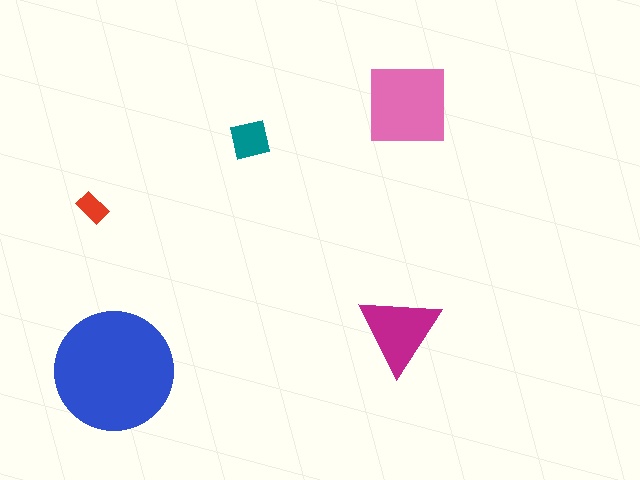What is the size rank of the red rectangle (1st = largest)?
5th.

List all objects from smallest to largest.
The red rectangle, the teal square, the magenta triangle, the pink square, the blue circle.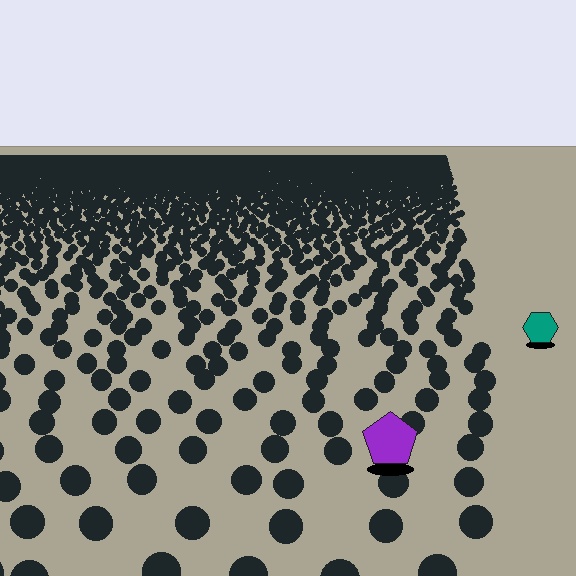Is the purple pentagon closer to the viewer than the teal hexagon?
Yes. The purple pentagon is closer — you can tell from the texture gradient: the ground texture is coarser near it.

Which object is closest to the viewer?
The purple pentagon is closest. The texture marks near it are larger and more spread out.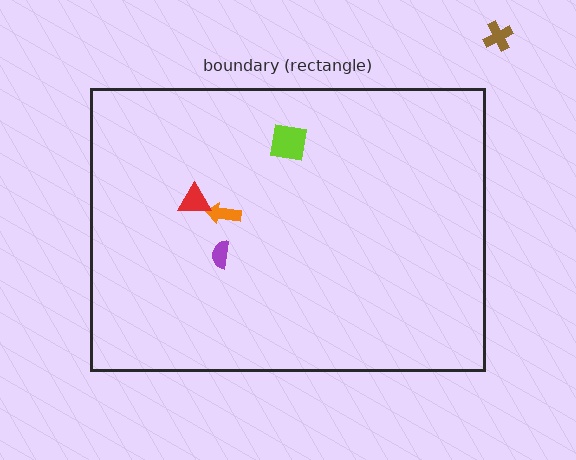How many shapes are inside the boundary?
4 inside, 1 outside.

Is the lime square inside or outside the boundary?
Inside.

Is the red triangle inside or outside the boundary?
Inside.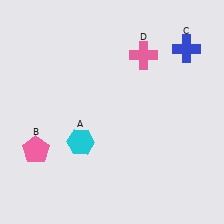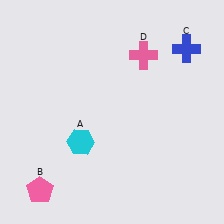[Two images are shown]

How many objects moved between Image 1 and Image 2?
1 object moved between the two images.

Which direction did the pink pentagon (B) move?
The pink pentagon (B) moved down.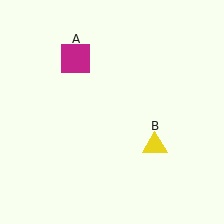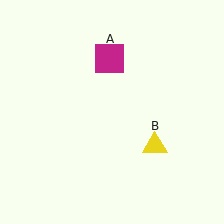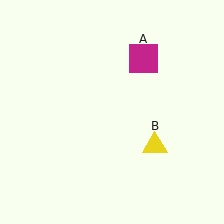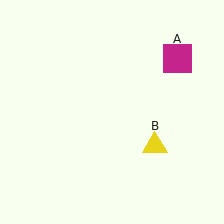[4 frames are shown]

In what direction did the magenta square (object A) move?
The magenta square (object A) moved right.